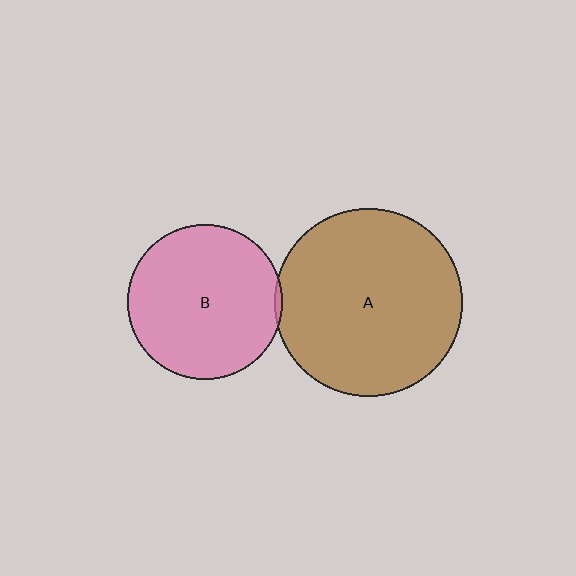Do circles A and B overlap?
Yes.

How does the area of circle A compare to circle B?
Approximately 1.5 times.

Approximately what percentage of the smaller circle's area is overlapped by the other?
Approximately 5%.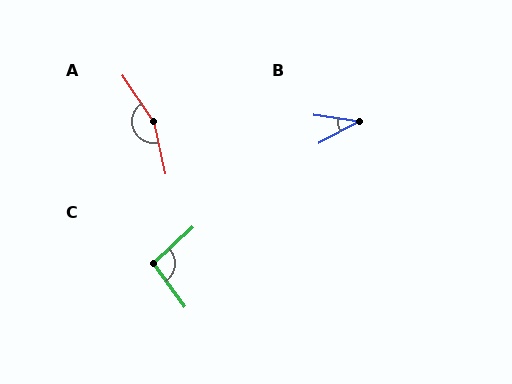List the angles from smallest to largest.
B (37°), C (97°), A (159°).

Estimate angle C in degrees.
Approximately 97 degrees.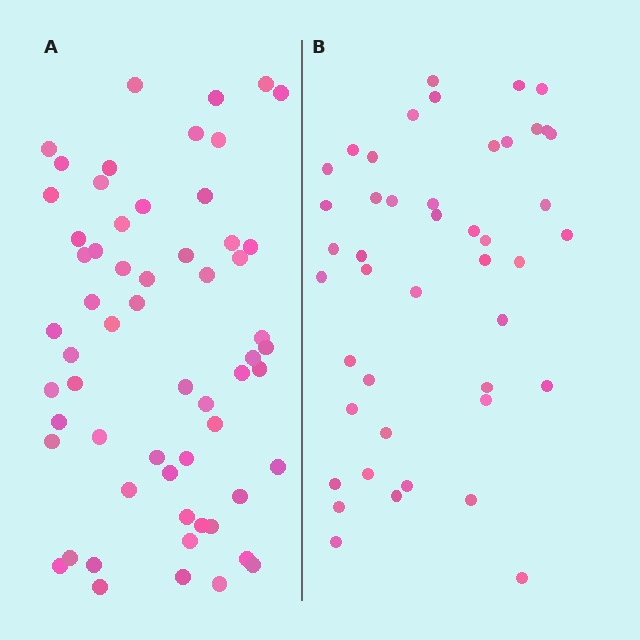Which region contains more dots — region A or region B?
Region A (the left region) has more dots.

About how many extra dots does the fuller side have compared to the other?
Region A has approximately 15 more dots than region B.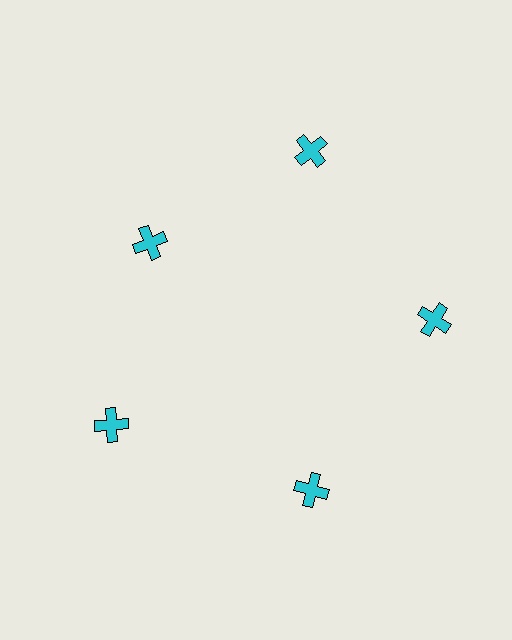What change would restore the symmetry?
The symmetry would be restored by moving it outward, back onto the ring so that all 5 crosses sit at equal angles and equal distance from the center.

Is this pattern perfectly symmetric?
No. The 5 cyan crosses are arranged in a ring, but one element near the 10 o'clock position is pulled inward toward the center, breaking the 5-fold rotational symmetry.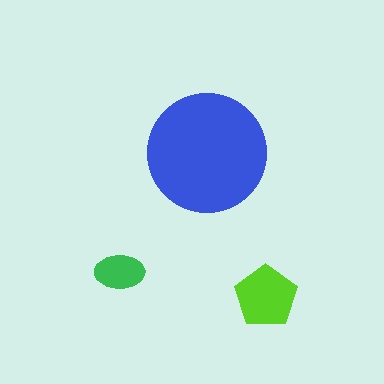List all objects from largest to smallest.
The blue circle, the lime pentagon, the green ellipse.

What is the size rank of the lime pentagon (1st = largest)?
2nd.